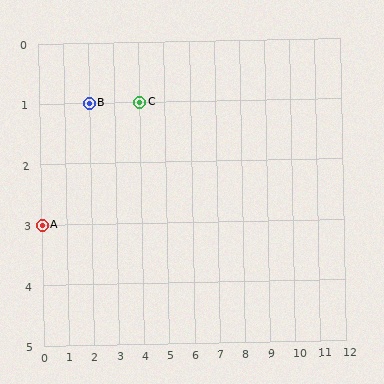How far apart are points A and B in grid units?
Points A and B are 2 columns and 2 rows apart (about 2.8 grid units diagonally).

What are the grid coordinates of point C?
Point C is at grid coordinates (4, 1).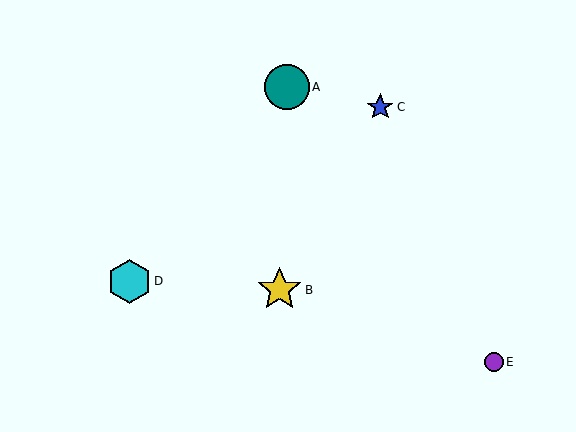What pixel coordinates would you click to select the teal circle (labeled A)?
Click at (287, 87) to select the teal circle A.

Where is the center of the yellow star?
The center of the yellow star is at (280, 290).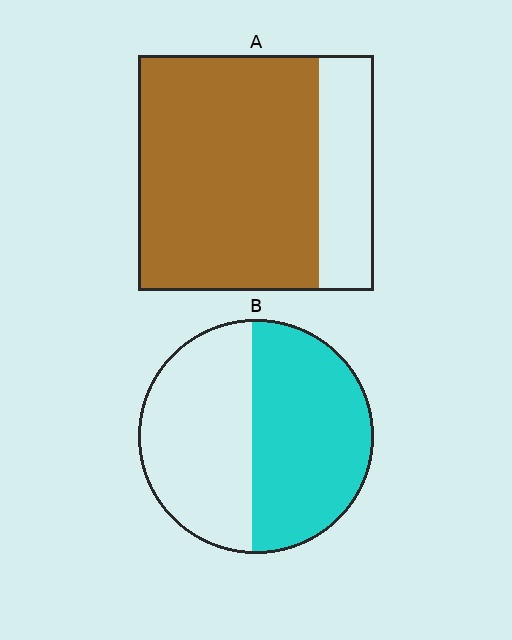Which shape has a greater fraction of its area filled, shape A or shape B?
Shape A.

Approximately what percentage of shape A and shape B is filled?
A is approximately 75% and B is approximately 50%.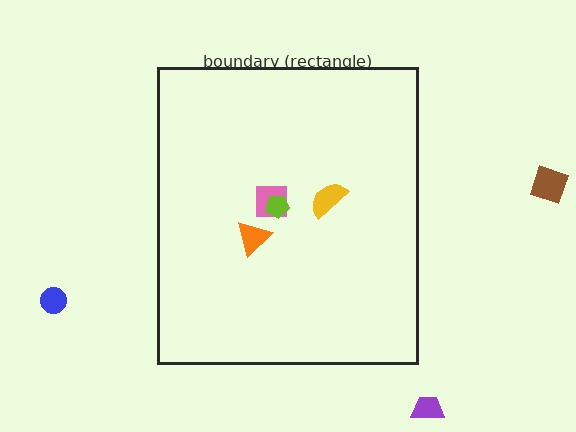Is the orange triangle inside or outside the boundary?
Inside.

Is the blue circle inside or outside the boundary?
Outside.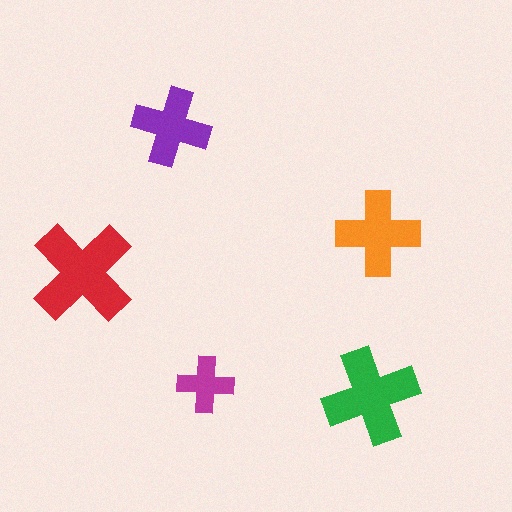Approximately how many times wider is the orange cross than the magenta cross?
About 1.5 times wider.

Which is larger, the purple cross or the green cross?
The green one.